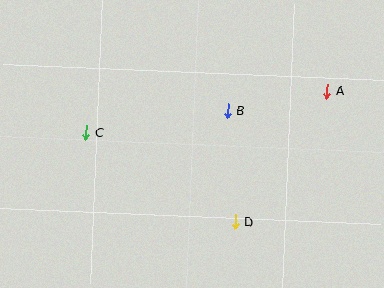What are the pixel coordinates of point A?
Point A is at (327, 91).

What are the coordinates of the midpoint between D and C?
The midpoint between D and C is at (161, 177).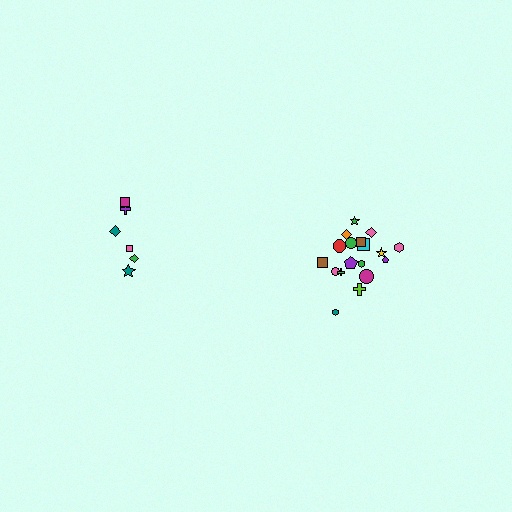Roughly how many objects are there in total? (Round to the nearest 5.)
Roughly 25 objects in total.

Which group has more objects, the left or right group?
The right group.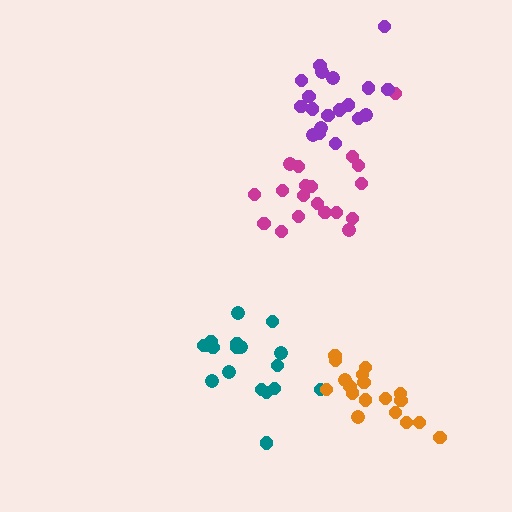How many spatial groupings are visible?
There are 4 spatial groupings.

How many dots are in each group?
Group 1: 19 dots, Group 2: 18 dots, Group 3: 19 dots, Group 4: 18 dots (74 total).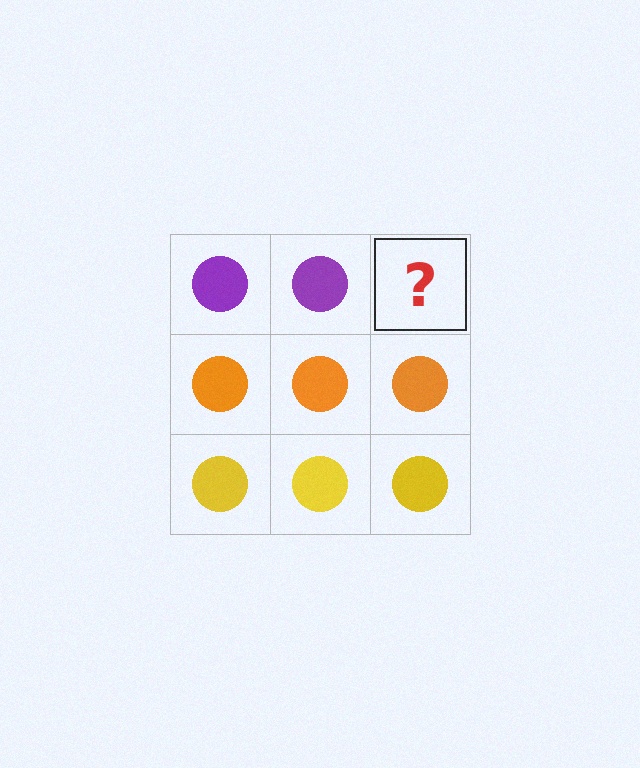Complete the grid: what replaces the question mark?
The question mark should be replaced with a purple circle.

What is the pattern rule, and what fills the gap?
The rule is that each row has a consistent color. The gap should be filled with a purple circle.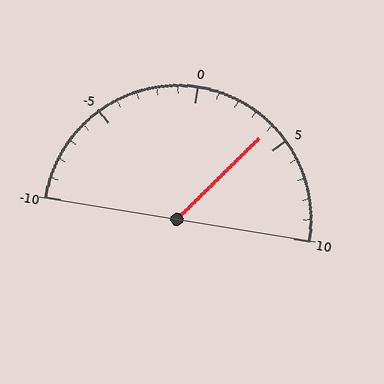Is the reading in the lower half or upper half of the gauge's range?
The reading is in the upper half of the range (-10 to 10).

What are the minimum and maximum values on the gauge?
The gauge ranges from -10 to 10.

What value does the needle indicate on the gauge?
The needle indicates approximately 4.